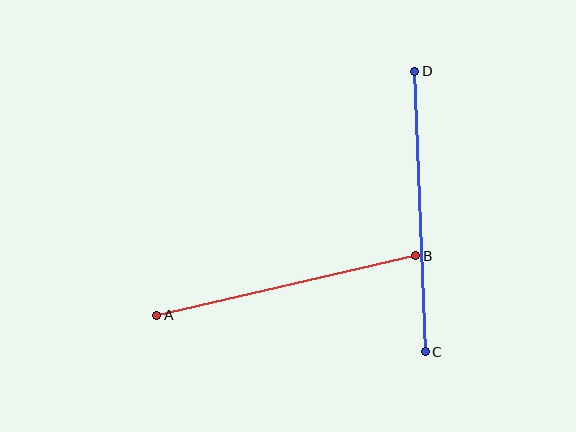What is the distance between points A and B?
The distance is approximately 266 pixels.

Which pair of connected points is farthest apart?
Points C and D are farthest apart.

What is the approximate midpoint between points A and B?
The midpoint is at approximately (286, 286) pixels.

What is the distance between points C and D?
The distance is approximately 281 pixels.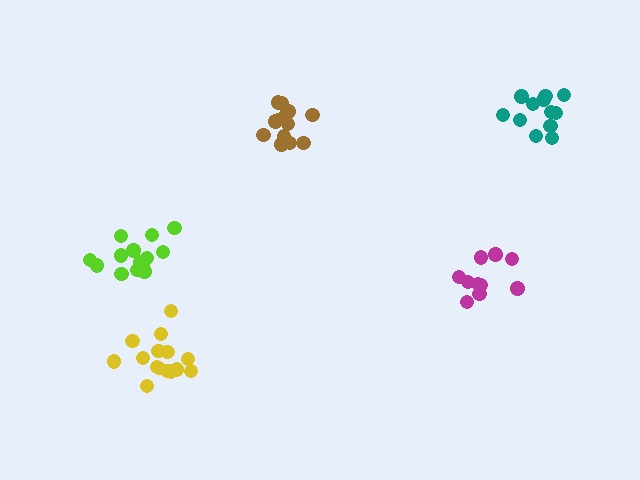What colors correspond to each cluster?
The clusters are colored: brown, magenta, lime, yellow, teal.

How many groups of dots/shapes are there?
There are 5 groups.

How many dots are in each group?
Group 1: 13 dots, Group 2: 10 dots, Group 3: 14 dots, Group 4: 15 dots, Group 5: 12 dots (64 total).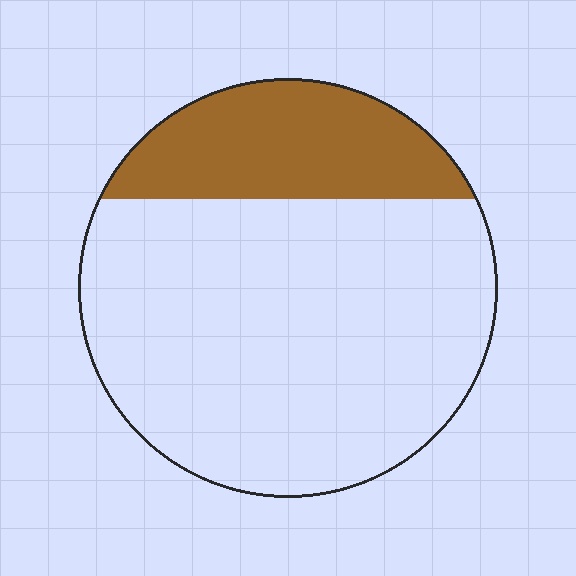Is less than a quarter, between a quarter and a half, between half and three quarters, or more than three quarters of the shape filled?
Less than a quarter.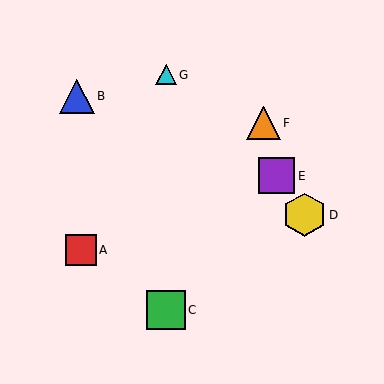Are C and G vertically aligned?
Yes, both are at x≈166.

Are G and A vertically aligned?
No, G is at x≈166 and A is at x≈81.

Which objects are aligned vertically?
Objects C, G are aligned vertically.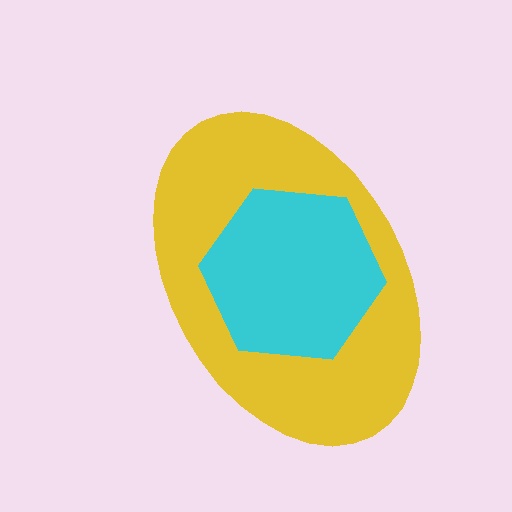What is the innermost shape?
The cyan hexagon.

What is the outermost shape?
The yellow ellipse.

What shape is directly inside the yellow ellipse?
The cyan hexagon.